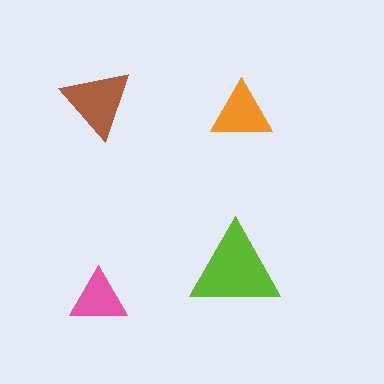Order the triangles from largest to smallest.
the lime one, the brown one, the orange one, the pink one.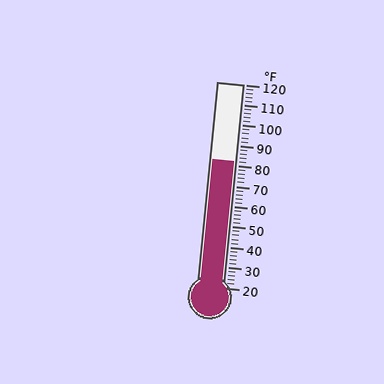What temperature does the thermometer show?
The thermometer shows approximately 82°F.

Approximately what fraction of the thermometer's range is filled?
The thermometer is filled to approximately 60% of its range.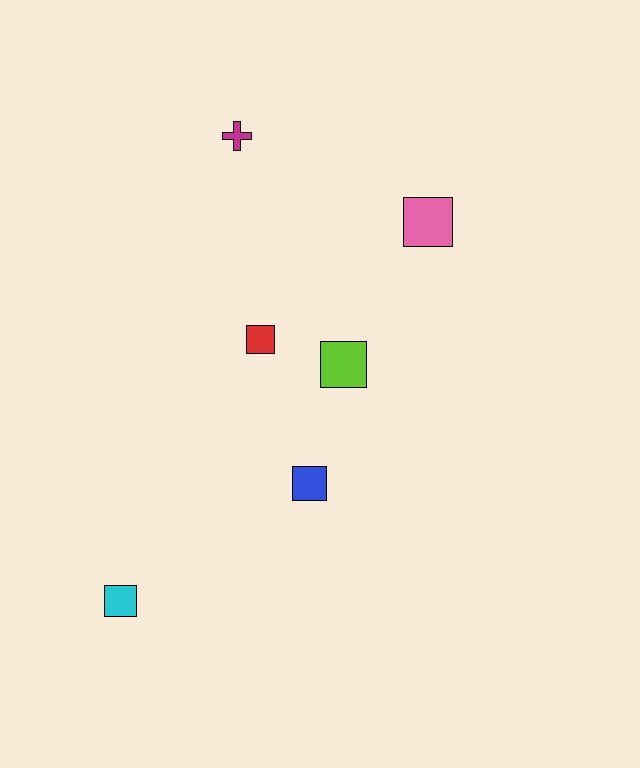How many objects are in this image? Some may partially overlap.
There are 6 objects.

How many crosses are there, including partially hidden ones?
There is 1 cross.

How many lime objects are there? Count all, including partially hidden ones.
There is 1 lime object.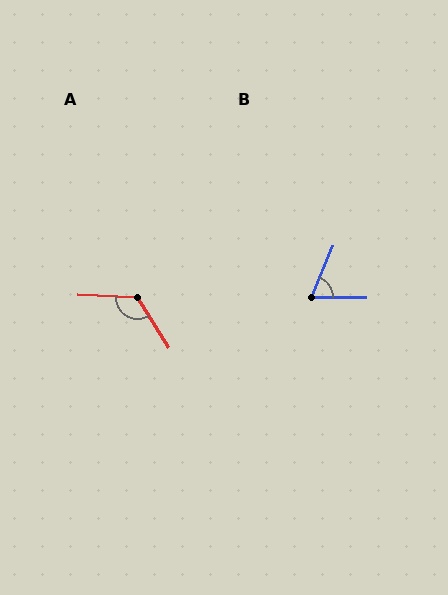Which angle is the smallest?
B, at approximately 68 degrees.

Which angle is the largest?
A, at approximately 125 degrees.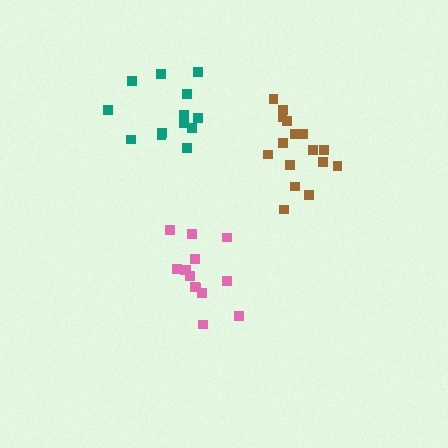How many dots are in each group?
Group 1: 14 dots, Group 2: 13 dots, Group 3: 17 dots (44 total).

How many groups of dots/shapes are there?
There are 3 groups.